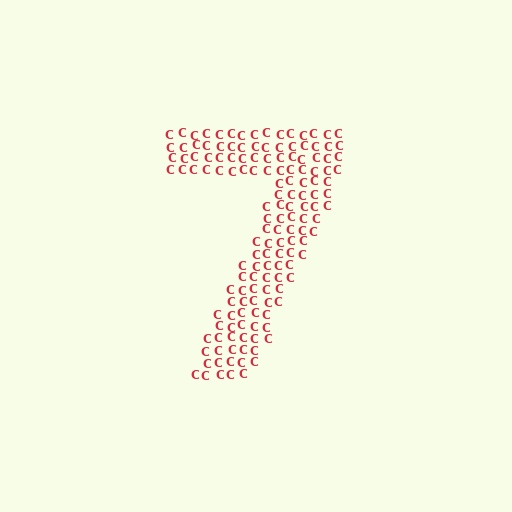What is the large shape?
The large shape is the digit 7.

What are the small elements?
The small elements are letter C's.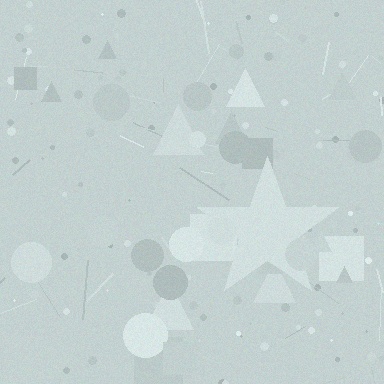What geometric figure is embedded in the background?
A star is embedded in the background.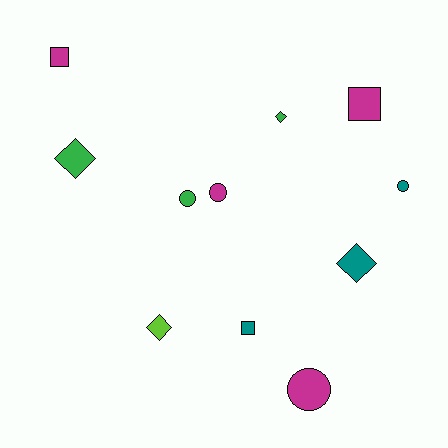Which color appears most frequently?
Magenta, with 4 objects.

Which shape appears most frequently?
Circle, with 4 objects.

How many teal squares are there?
There is 1 teal square.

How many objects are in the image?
There are 11 objects.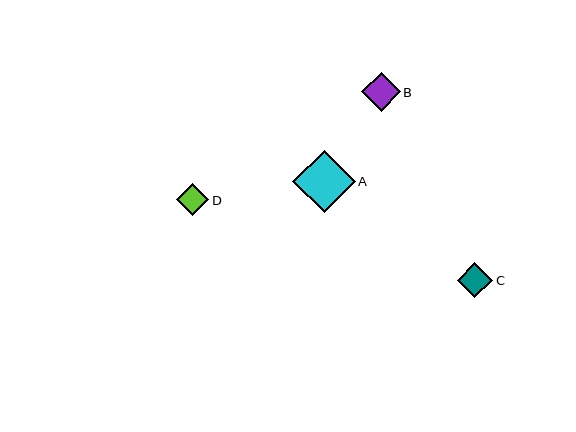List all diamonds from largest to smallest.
From largest to smallest: A, B, C, D.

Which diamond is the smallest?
Diamond D is the smallest with a size of approximately 32 pixels.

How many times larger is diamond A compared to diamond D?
Diamond A is approximately 1.9 times the size of diamond D.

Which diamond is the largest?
Diamond A is the largest with a size of approximately 63 pixels.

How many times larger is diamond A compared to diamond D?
Diamond A is approximately 1.9 times the size of diamond D.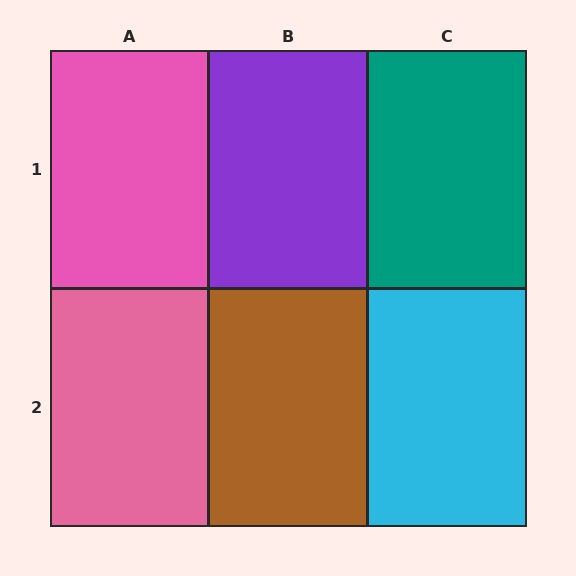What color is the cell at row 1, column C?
Teal.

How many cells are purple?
1 cell is purple.